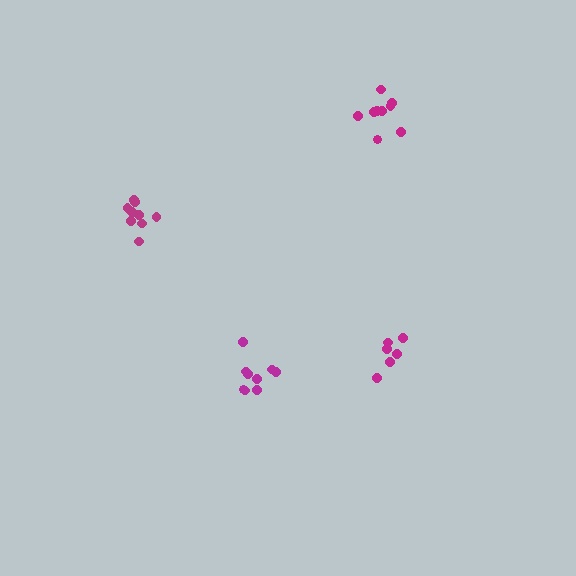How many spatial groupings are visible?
There are 4 spatial groupings.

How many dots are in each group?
Group 1: 9 dots, Group 2: 6 dots, Group 3: 10 dots, Group 4: 9 dots (34 total).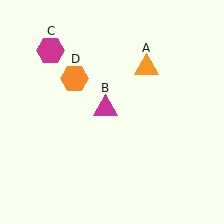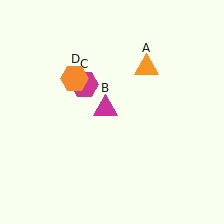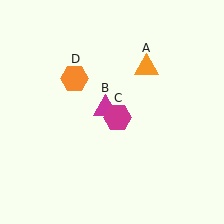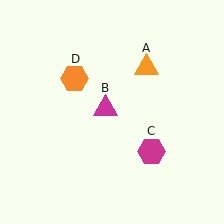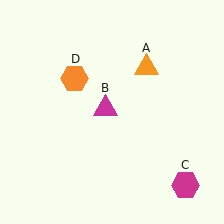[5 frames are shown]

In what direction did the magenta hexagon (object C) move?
The magenta hexagon (object C) moved down and to the right.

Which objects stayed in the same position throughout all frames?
Orange triangle (object A) and magenta triangle (object B) and orange hexagon (object D) remained stationary.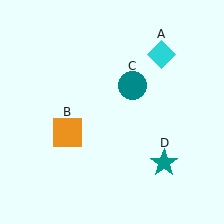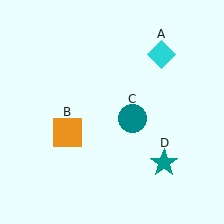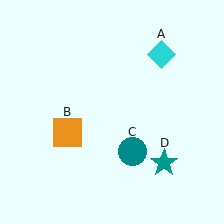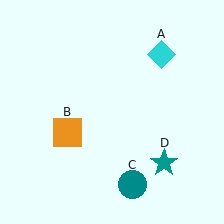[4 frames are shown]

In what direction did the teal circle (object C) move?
The teal circle (object C) moved down.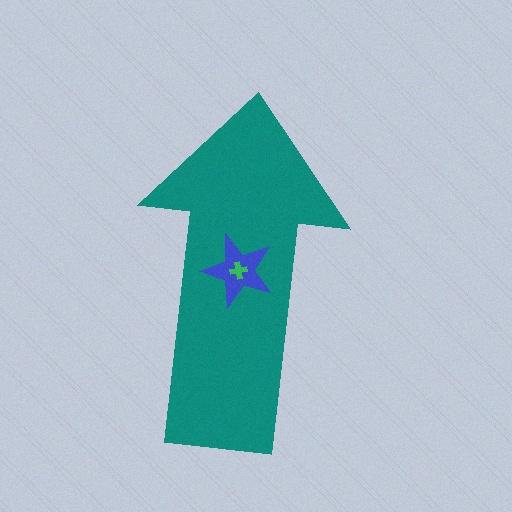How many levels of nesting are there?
3.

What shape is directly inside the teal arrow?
The blue star.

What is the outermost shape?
The teal arrow.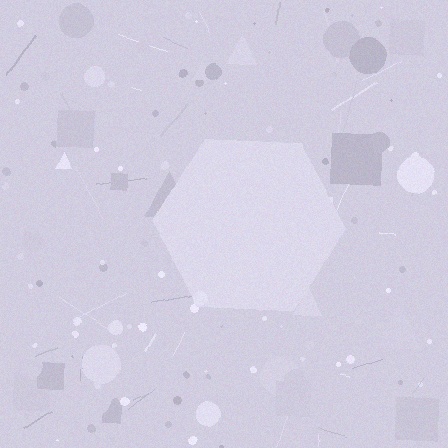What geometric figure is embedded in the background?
A hexagon is embedded in the background.